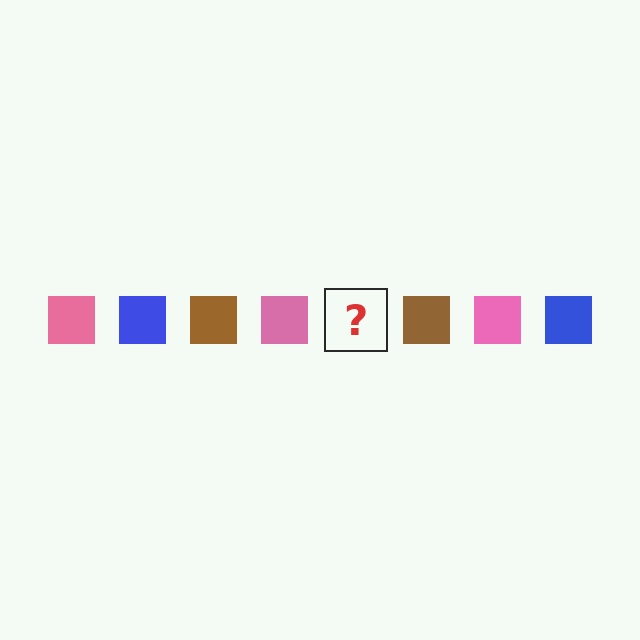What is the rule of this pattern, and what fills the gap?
The rule is that the pattern cycles through pink, blue, brown squares. The gap should be filled with a blue square.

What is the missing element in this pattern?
The missing element is a blue square.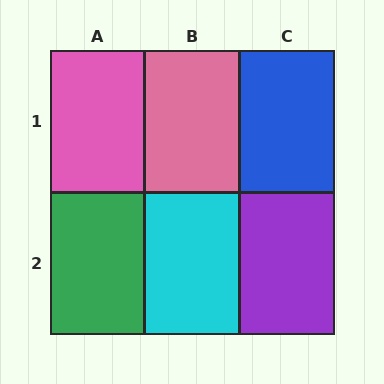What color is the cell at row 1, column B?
Pink.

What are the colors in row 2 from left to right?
Green, cyan, purple.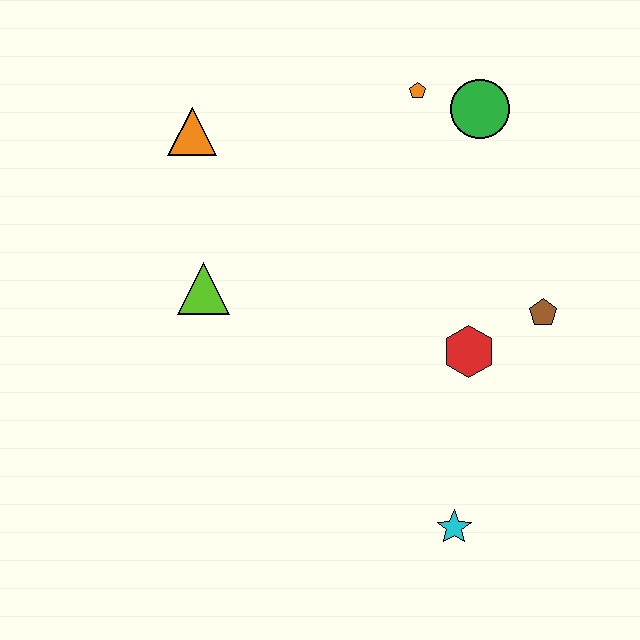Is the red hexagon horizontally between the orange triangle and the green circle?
Yes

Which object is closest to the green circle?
The orange pentagon is closest to the green circle.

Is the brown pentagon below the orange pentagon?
Yes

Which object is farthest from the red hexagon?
The orange triangle is farthest from the red hexagon.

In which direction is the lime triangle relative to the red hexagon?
The lime triangle is to the left of the red hexagon.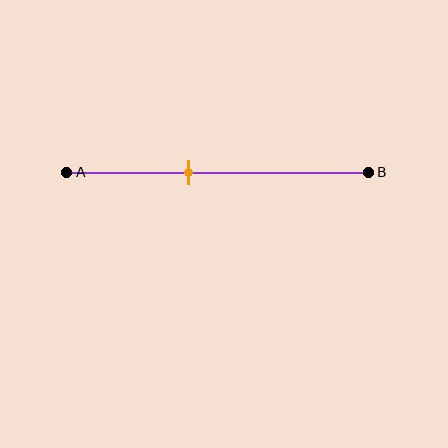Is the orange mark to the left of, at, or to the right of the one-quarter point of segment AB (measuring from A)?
The orange mark is to the right of the one-quarter point of segment AB.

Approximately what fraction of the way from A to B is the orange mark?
The orange mark is approximately 40% of the way from A to B.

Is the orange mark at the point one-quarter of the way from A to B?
No, the mark is at about 40% from A, not at the 25% one-quarter point.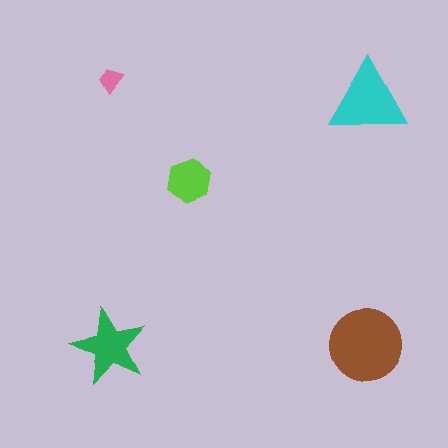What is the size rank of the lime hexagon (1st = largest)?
4th.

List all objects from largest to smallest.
The brown circle, the cyan triangle, the green star, the lime hexagon, the pink trapezoid.